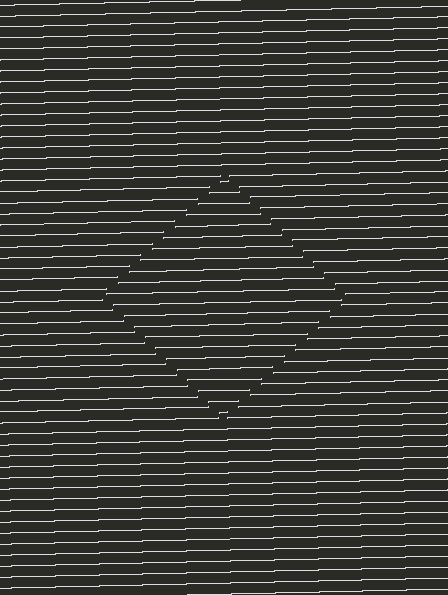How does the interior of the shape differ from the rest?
The interior of the shape contains the same grating, shifted by half a period — the contour is defined by the phase discontinuity where line-ends from the inner and outer gratings abut.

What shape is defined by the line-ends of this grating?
An illusory square. The interior of the shape contains the same grating, shifted by half a period — the contour is defined by the phase discontinuity where line-ends from the inner and outer gratings abut.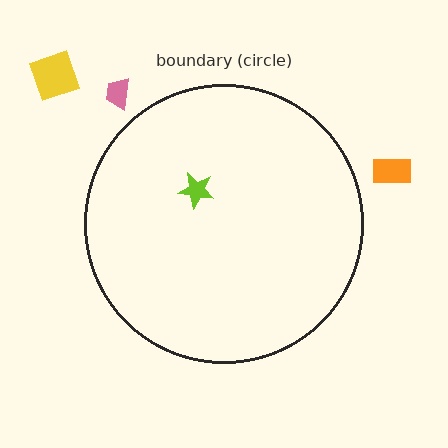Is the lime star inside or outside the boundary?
Inside.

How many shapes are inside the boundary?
1 inside, 3 outside.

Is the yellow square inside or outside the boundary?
Outside.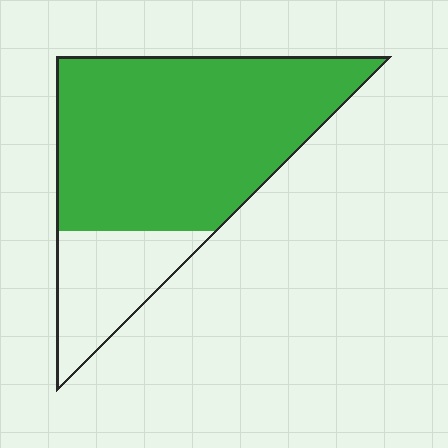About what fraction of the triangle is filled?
About three quarters (3/4).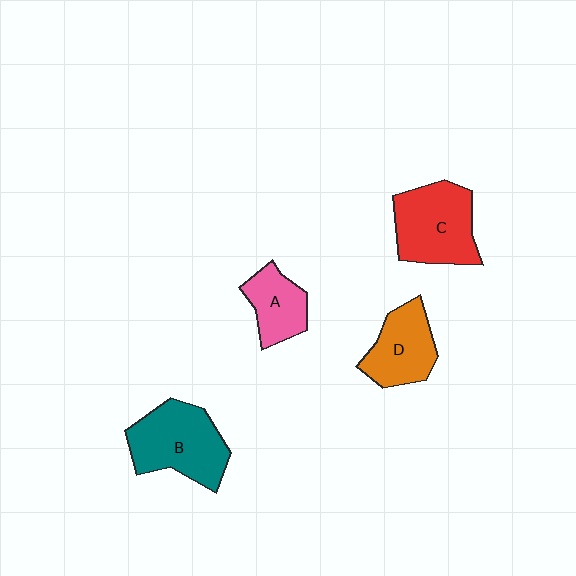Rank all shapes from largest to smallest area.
From largest to smallest: B (teal), C (red), D (orange), A (pink).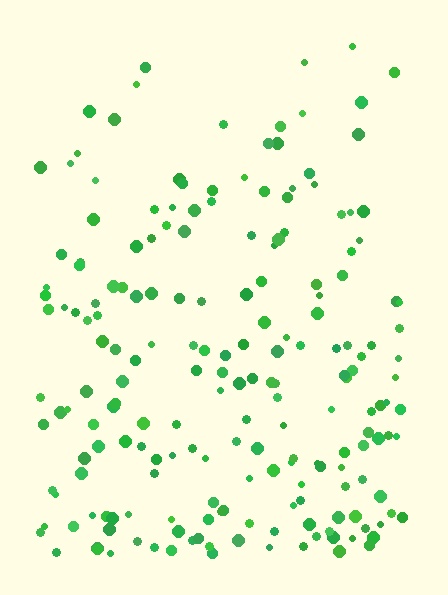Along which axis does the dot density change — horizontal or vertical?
Vertical.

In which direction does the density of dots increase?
From top to bottom, with the bottom side densest.